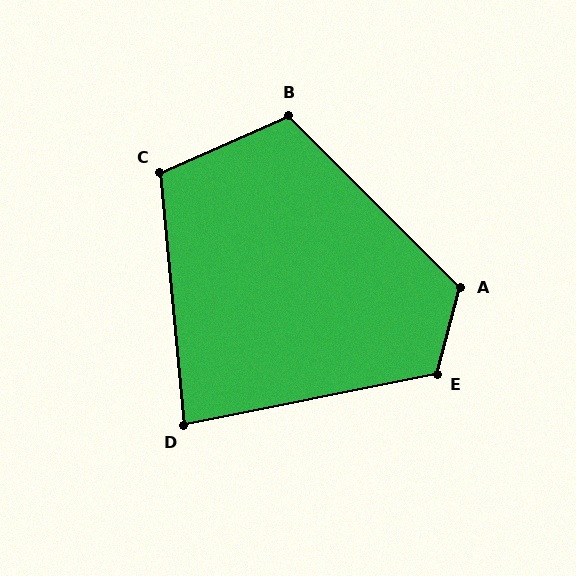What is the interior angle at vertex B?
Approximately 111 degrees (obtuse).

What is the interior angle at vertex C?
Approximately 109 degrees (obtuse).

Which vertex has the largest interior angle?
A, at approximately 120 degrees.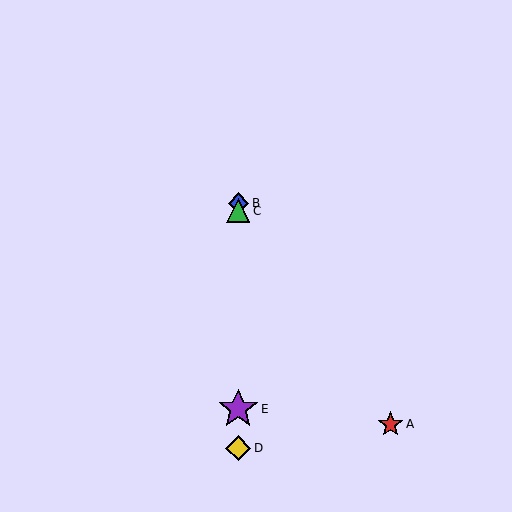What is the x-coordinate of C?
Object C is at x≈238.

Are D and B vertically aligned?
Yes, both are at x≈238.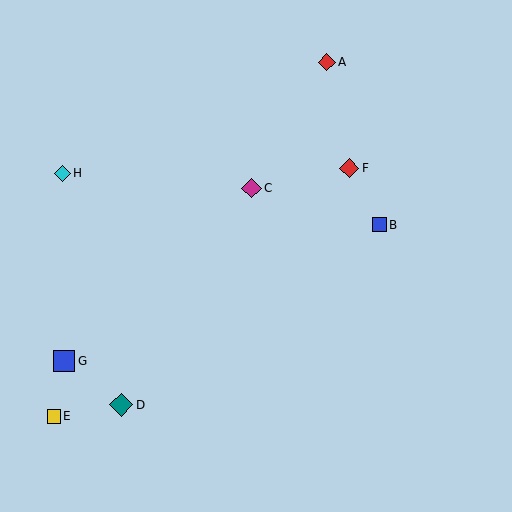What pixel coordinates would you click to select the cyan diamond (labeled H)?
Click at (62, 173) to select the cyan diamond H.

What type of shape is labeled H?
Shape H is a cyan diamond.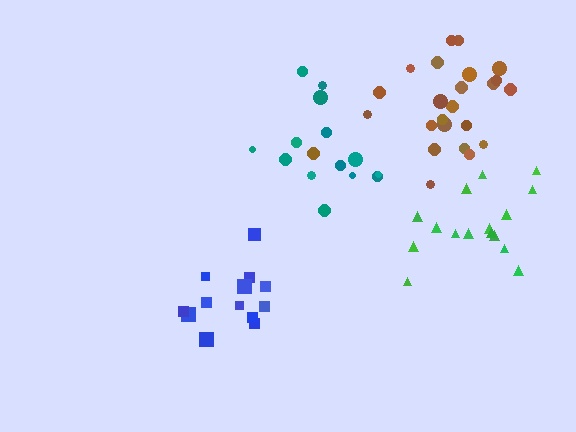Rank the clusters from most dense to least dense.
brown, green, blue, teal.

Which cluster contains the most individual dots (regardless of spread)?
Brown (25).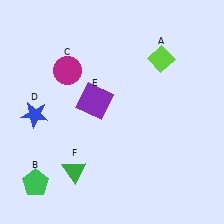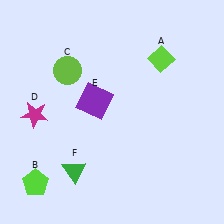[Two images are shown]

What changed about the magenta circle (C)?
In Image 1, C is magenta. In Image 2, it changed to lime.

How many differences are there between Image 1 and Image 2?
There are 3 differences between the two images.